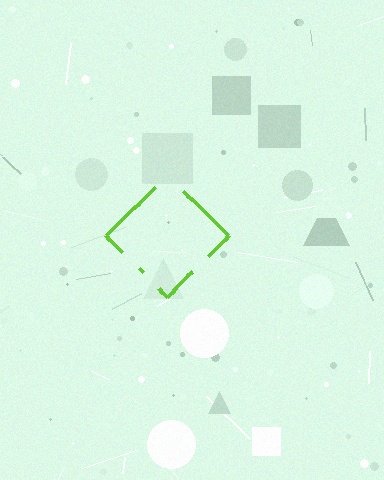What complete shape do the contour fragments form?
The contour fragments form a diamond.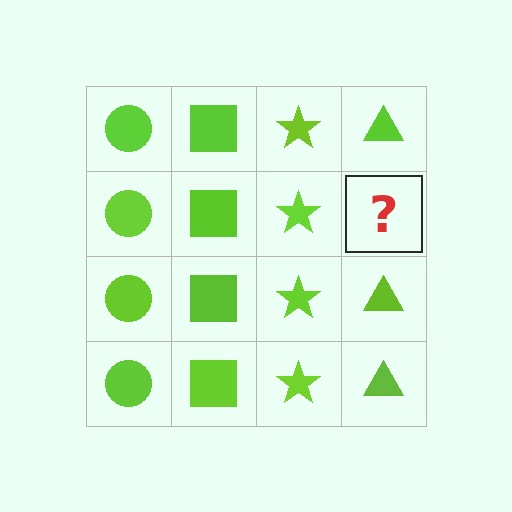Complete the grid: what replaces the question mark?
The question mark should be replaced with a lime triangle.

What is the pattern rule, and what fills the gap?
The rule is that each column has a consistent shape. The gap should be filled with a lime triangle.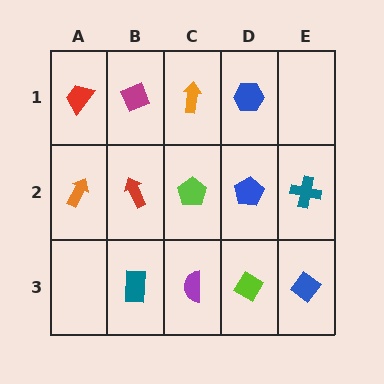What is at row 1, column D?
A blue hexagon.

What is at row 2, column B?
A red arrow.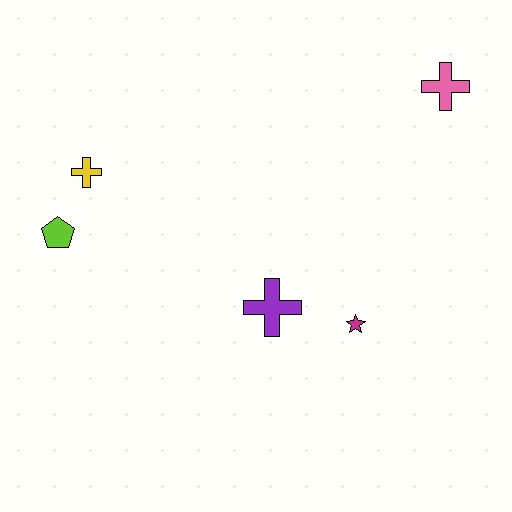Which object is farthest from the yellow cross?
The pink cross is farthest from the yellow cross.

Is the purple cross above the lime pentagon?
No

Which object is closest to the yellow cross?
The lime pentagon is closest to the yellow cross.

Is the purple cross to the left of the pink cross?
Yes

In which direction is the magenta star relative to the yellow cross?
The magenta star is to the right of the yellow cross.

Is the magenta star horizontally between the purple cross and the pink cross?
Yes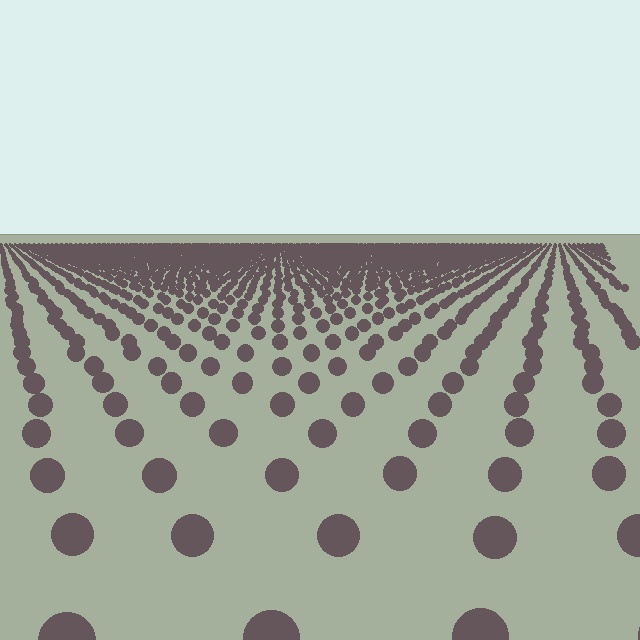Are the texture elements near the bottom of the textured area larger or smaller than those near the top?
Larger. Near the bottom, elements are closer to the viewer and appear at a bigger on-screen size.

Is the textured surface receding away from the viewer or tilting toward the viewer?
The surface is receding away from the viewer. Texture elements get smaller and denser toward the top.